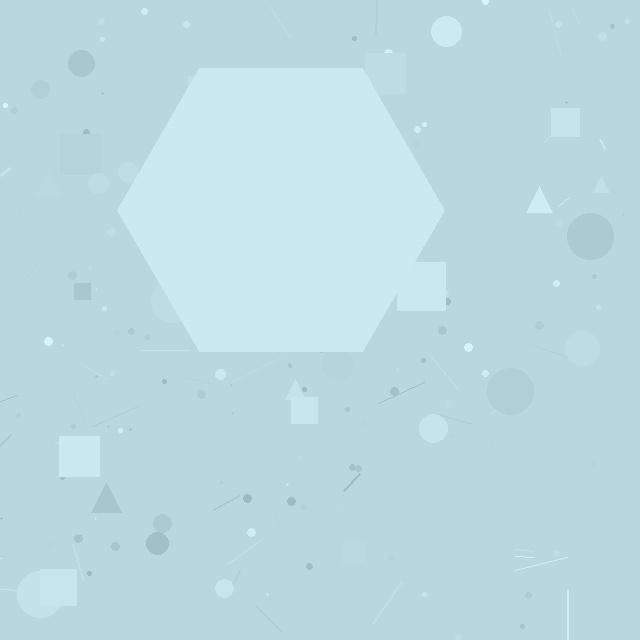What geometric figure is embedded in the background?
A hexagon is embedded in the background.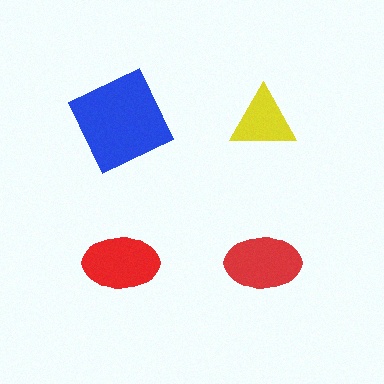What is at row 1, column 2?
A yellow triangle.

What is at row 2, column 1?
A red ellipse.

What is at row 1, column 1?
A blue square.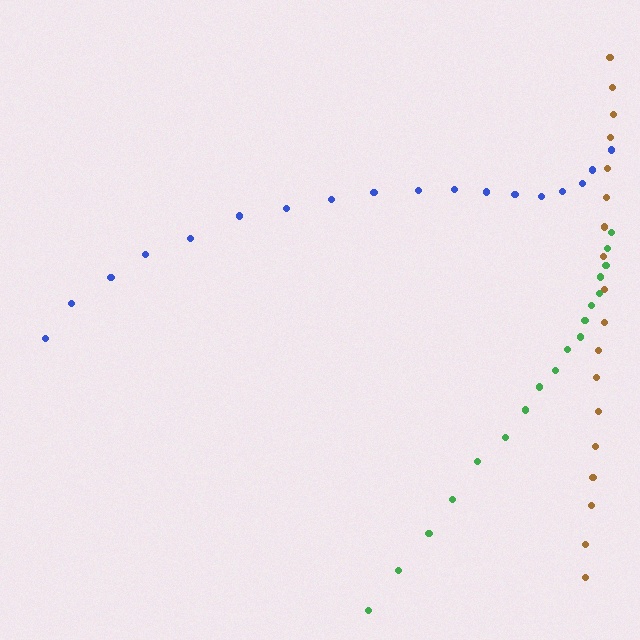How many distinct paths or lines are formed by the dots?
There are 3 distinct paths.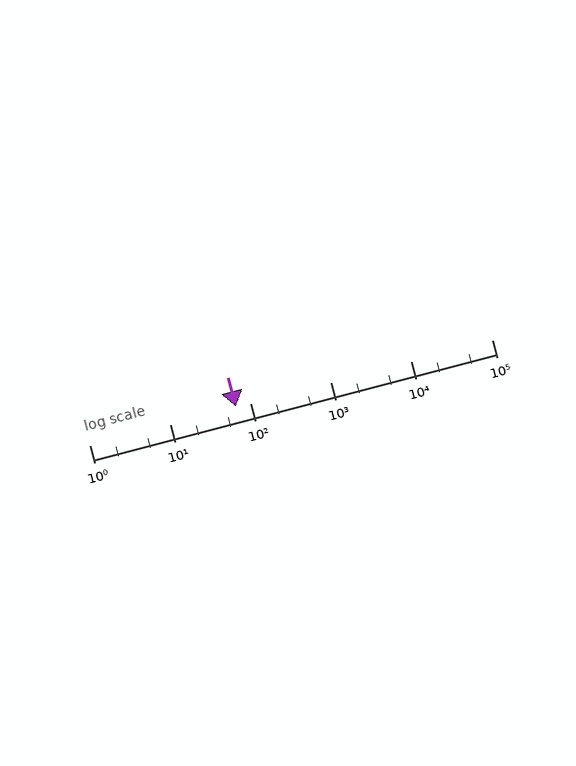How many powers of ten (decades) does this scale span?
The scale spans 5 decades, from 1 to 100000.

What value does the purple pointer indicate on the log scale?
The pointer indicates approximately 67.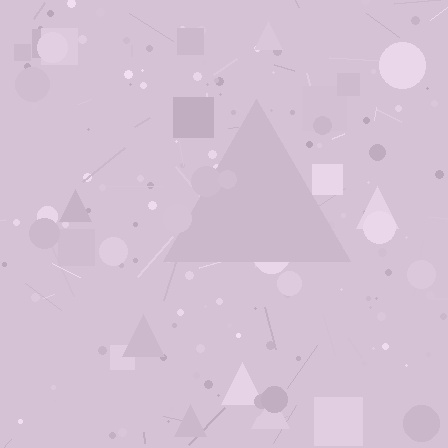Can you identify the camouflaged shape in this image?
The camouflaged shape is a triangle.